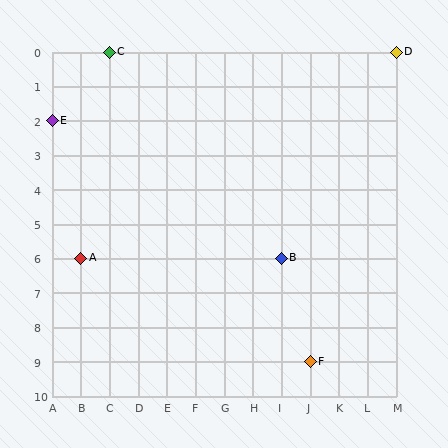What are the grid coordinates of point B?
Point B is at grid coordinates (I, 6).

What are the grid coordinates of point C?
Point C is at grid coordinates (C, 0).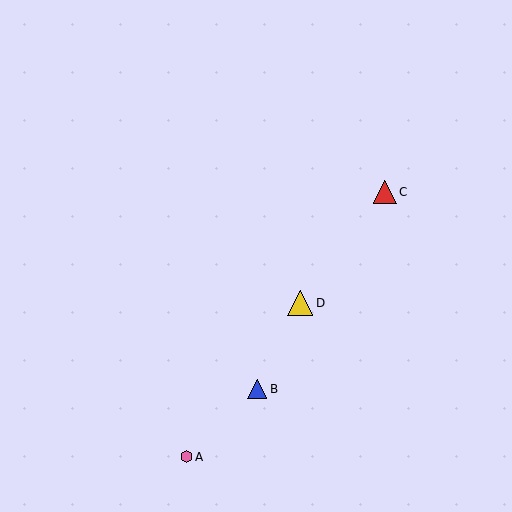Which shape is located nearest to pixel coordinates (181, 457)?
The pink hexagon (labeled A) at (186, 457) is nearest to that location.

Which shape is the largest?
The yellow triangle (labeled D) is the largest.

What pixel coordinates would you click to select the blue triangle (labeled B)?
Click at (257, 389) to select the blue triangle B.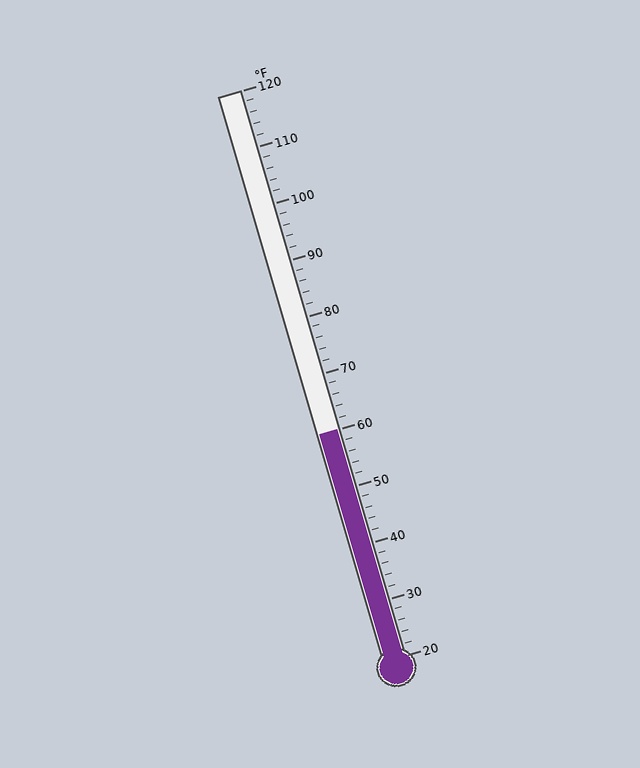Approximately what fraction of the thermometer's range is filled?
The thermometer is filled to approximately 40% of its range.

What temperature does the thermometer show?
The thermometer shows approximately 60°F.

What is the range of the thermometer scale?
The thermometer scale ranges from 20°F to 120°F.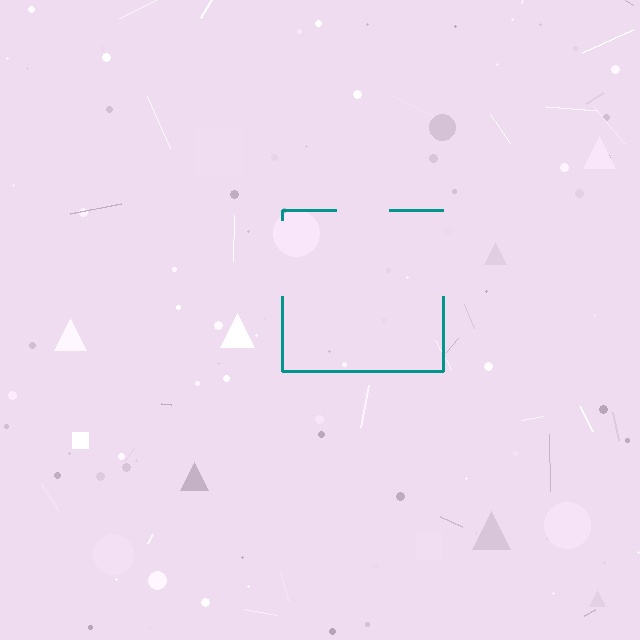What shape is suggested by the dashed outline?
The dashed outline suggests a square.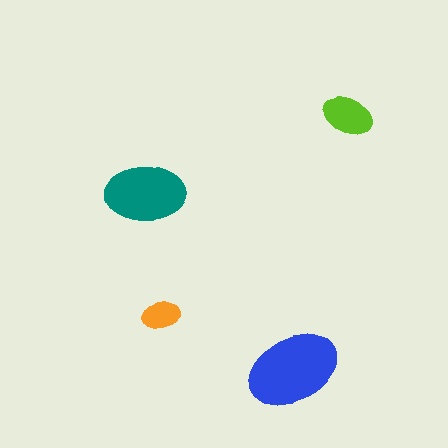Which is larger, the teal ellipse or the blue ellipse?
The blue one.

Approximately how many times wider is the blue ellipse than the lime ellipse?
About 2 times wider.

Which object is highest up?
The lime ellipse is topmost.